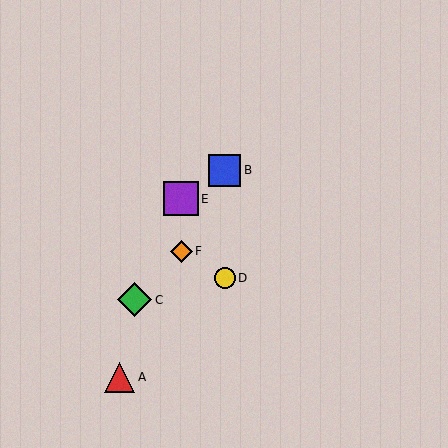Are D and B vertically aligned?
Yes, both are at x≈225.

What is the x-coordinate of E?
Object E is at x≈181.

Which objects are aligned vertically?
Objects B, D are aligned vertically.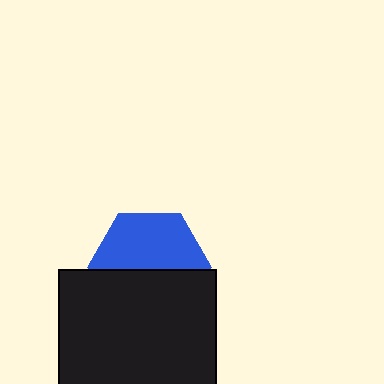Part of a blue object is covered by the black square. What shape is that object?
It is a hexagon.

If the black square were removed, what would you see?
You would see the complete blue hexagon.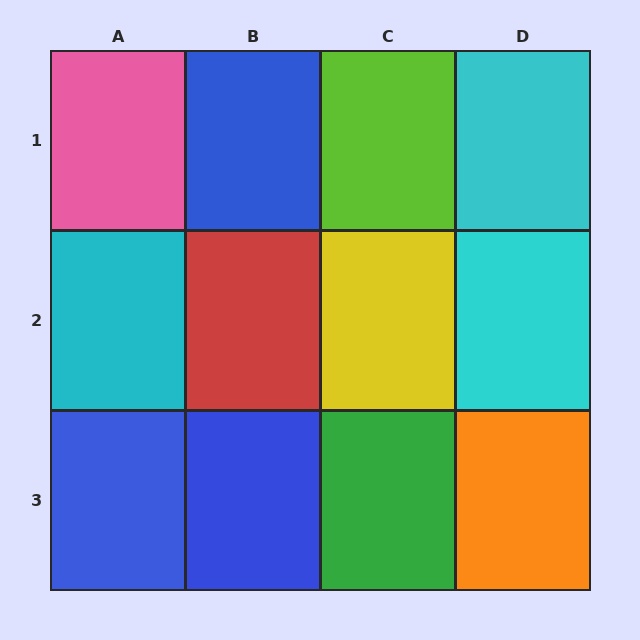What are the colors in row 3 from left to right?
Blue, blue, green, orange.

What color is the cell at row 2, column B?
Red.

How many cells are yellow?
1 cell is yellow.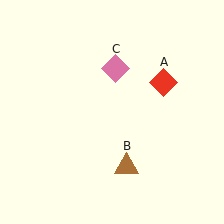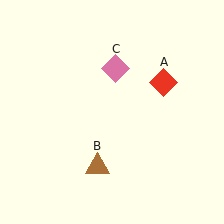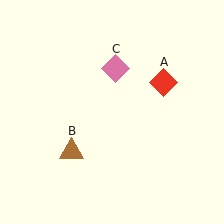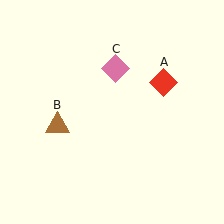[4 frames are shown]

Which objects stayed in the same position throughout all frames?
Red diamond (object A) and pink diamond (object C) remained stationary.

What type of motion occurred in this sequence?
The brown triangle (object B) rotated clockwise around the center of the scene.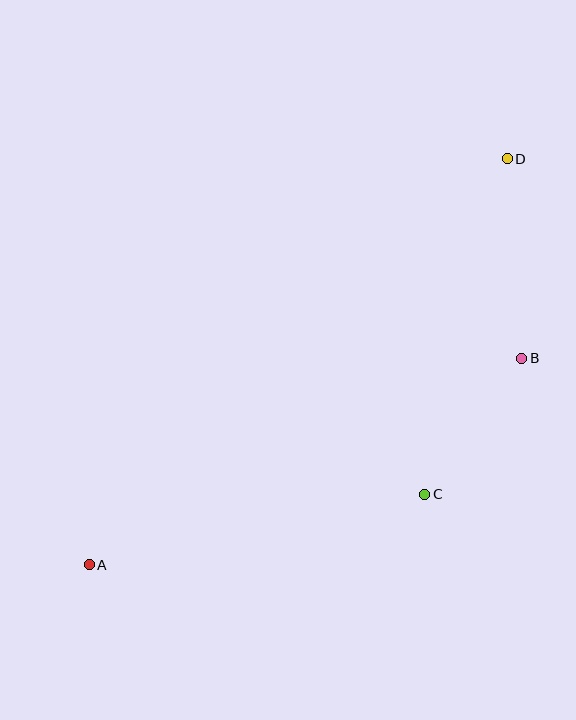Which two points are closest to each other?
Points B and C are closest to each other.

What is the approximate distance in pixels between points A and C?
The distance between A and C is approximately 342 pixels.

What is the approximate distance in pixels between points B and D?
The distance between B and D is approximately 200 pixels.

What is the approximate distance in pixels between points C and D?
The distance between C and D is approximately 346 pixels.